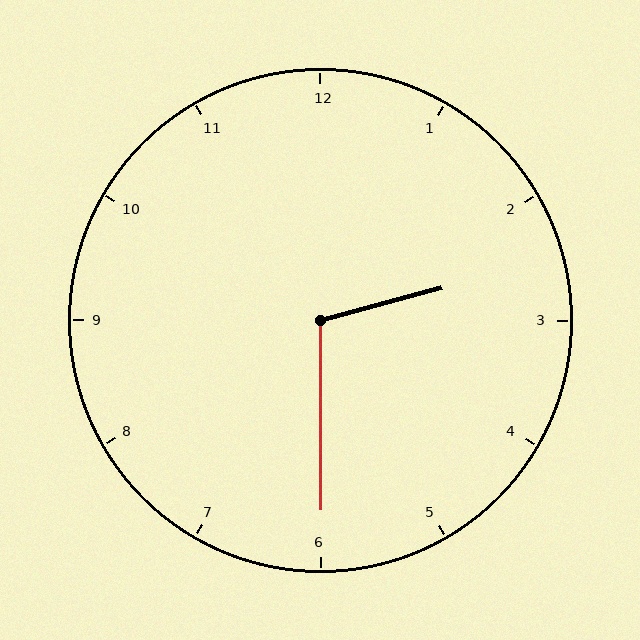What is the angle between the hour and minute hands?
Approximately 105 degrees.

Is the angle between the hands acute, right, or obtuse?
It is obtuse.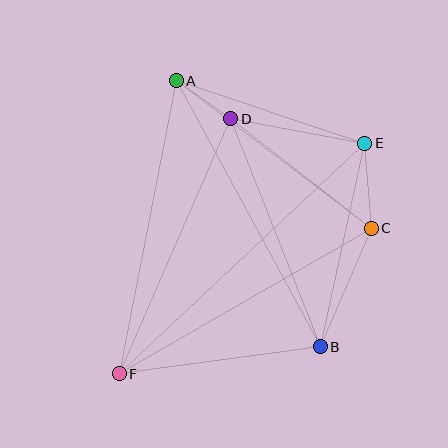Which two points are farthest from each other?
Points E and F are farthest from each other.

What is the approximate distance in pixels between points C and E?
The distance between C and E is approximately 86 pixels.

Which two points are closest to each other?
Points A and D are closest to each other.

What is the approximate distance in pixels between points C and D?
The distance between C and D is approximately 178 pixels.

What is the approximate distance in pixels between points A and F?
The distance between A and F is approximately 298 pixels.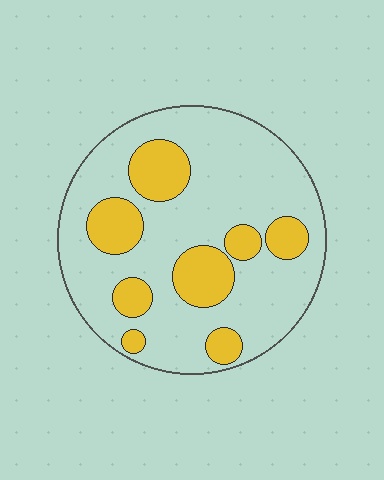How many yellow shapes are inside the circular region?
8.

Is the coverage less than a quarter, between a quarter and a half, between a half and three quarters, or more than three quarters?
Between a quarter and a half.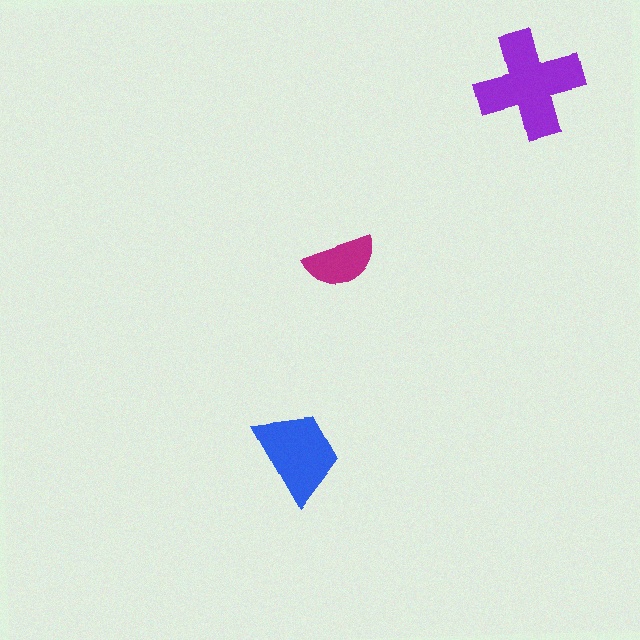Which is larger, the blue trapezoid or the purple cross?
The purple cross.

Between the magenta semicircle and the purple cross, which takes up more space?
The purple cross.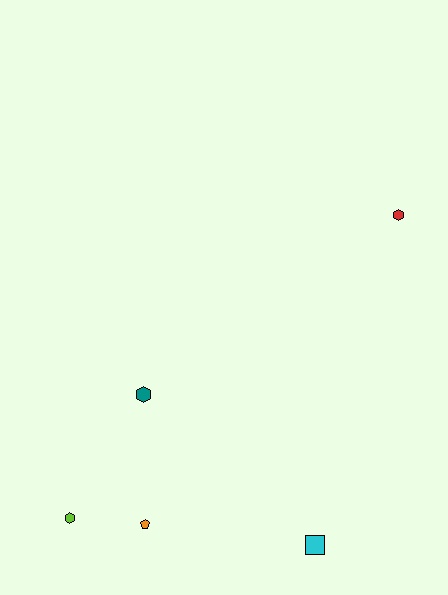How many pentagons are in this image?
There is 1 pentagon.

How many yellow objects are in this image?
There are no yellow objects.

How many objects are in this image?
There are 5 objects.